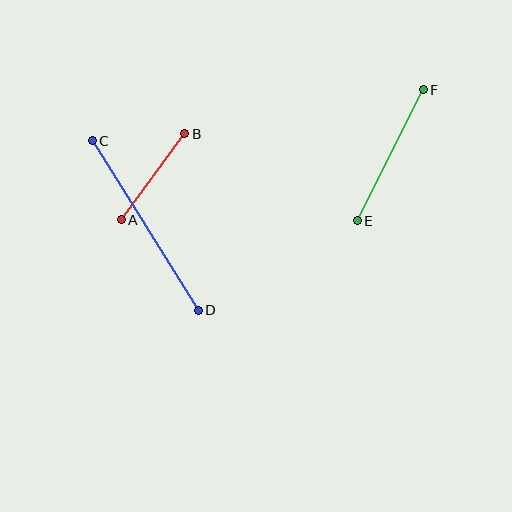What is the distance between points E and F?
The distance is approximately 147 pixels.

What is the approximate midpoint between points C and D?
The midpoint is at approximately (145, 226) pixels.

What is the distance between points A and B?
The distance is approximately 107 pixels.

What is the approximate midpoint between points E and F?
The midpoint is at approximately (390, 155) pixels.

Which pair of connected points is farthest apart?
Points C and D are farthest apart.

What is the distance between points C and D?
The distance is approximately 200 pixels.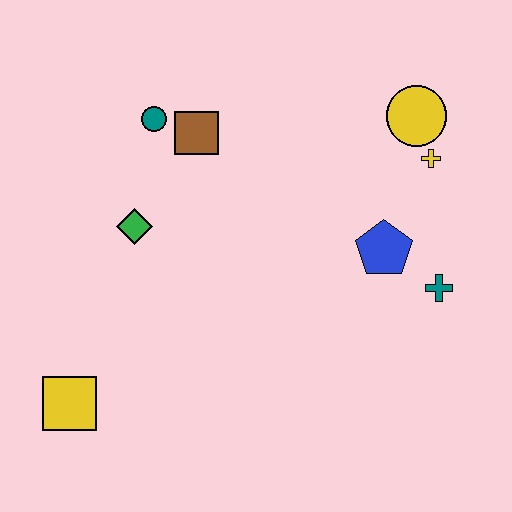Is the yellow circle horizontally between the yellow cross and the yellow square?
Yes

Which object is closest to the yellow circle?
The yellow cross is closest to the yellow circle.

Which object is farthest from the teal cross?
The yellow square is farthest from the teal cross.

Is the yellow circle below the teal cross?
No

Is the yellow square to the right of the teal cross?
No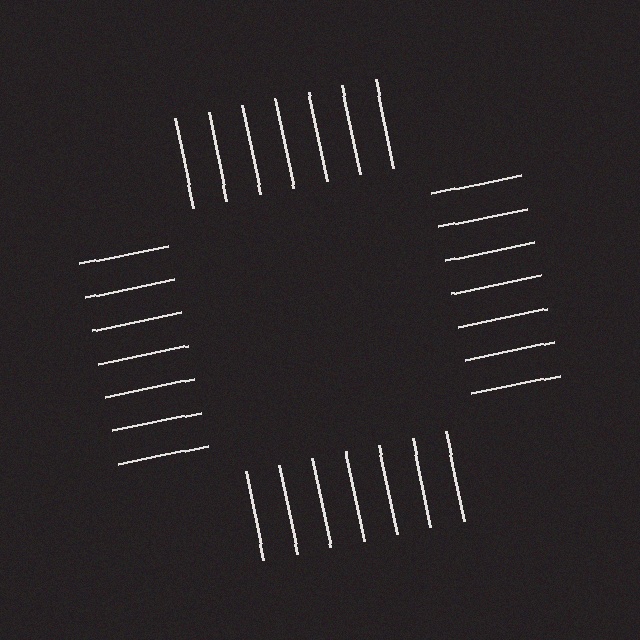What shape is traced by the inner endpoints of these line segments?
An illusory square — the line segments terminate on its edges but no continuous stroke is drawn.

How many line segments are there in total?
28 — 7 along each of the 4 edges.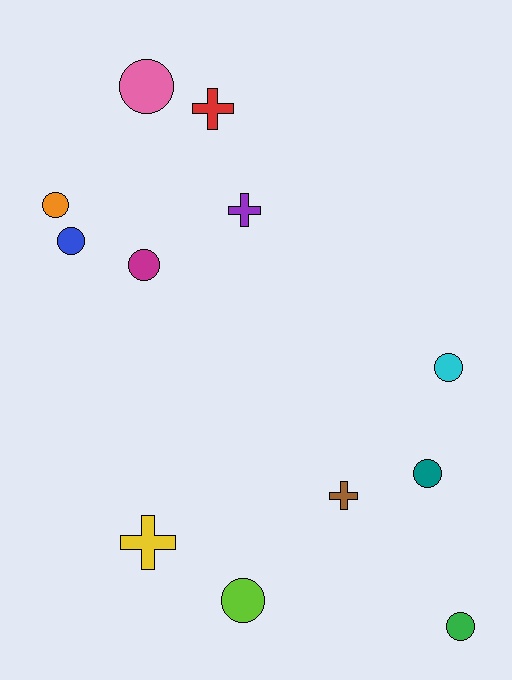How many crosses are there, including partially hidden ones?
There are 4 crosses.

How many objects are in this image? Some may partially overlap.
There are 12 objects.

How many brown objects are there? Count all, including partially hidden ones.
There is 1 brown object.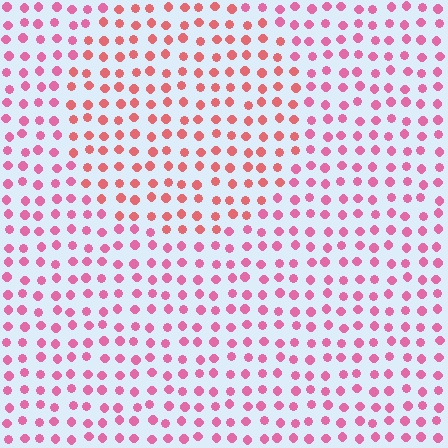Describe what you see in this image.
The image is filled with small pink elements in a uniform arrangement. A circle-shaped region is visible where the elements are tinted to a slightly different hue, forming a subtle color boundary.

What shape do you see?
I see a circle.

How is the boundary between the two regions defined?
The boundary is defined purely by a slight shift in hue (about 27 degrees). Spacing, size, and orientation are identical on both sides.